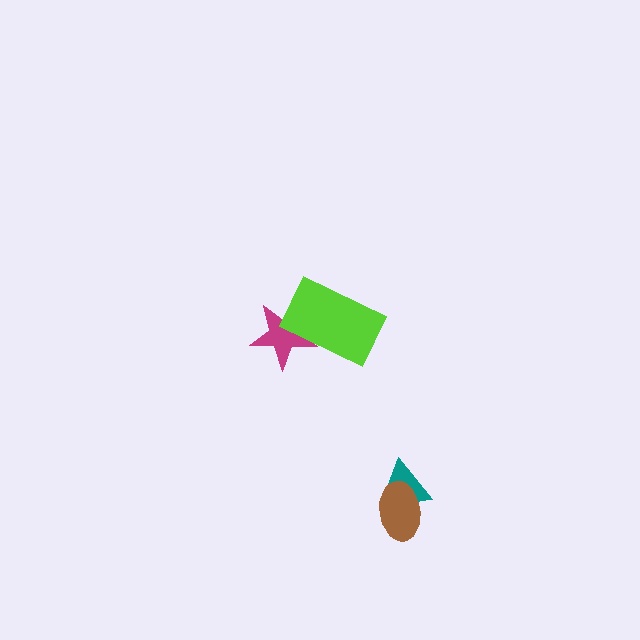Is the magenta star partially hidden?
Yes, it is partially covered by another shape.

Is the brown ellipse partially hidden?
No, no other shape covers it.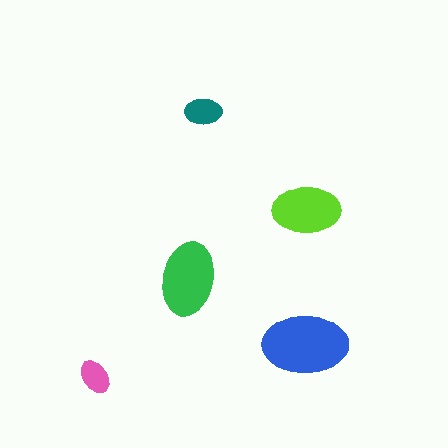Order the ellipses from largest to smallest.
the blue one, the green one, the lime one, the teal one, the pink one.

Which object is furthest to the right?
The lime ellipse is rightmost.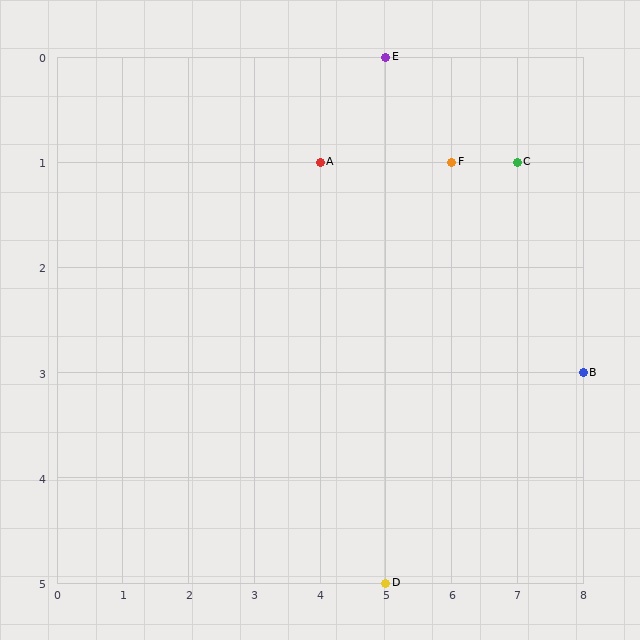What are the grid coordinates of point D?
Point D is at grid coordinates (5, 5).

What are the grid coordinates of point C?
Point C is at grid coordinates (7, 1).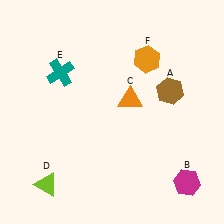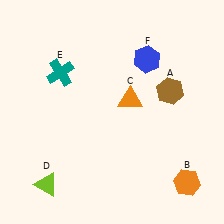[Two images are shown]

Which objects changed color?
B changed from magenta to orange. F changed from orange to blue.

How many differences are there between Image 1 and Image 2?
There are 2 differences between the two images.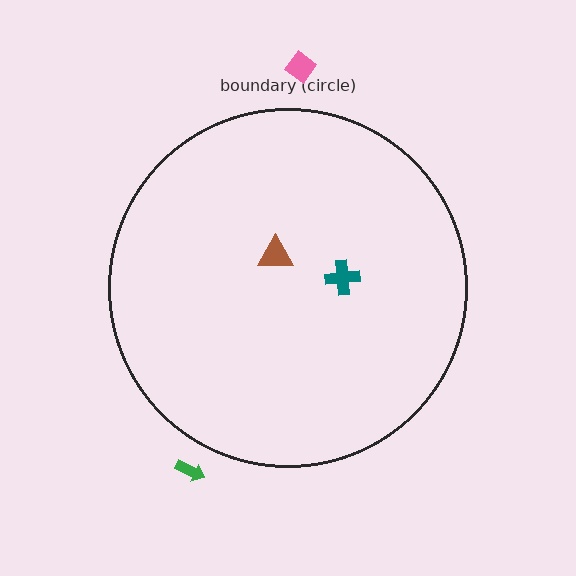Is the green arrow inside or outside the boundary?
Outside.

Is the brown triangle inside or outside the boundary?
Inside.